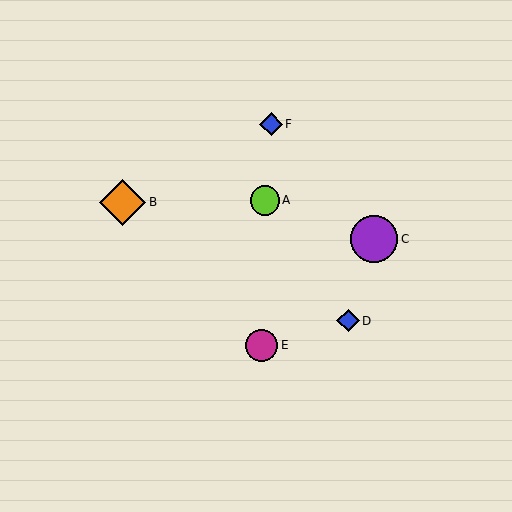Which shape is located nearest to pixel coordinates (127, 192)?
The orange diamond (labeled B) at (122, 202) is nearest to that location.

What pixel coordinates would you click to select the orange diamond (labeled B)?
Click at (122, 202) to select the orange diamond B.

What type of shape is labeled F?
Shape F is a blue diamond.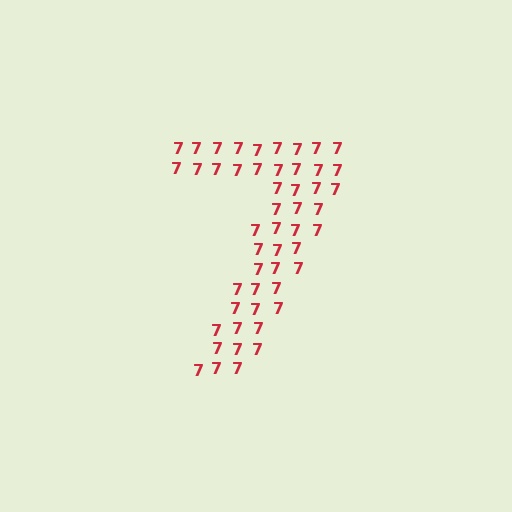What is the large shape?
The large shape is the digit 7.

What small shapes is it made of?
It is made of small digit 7's.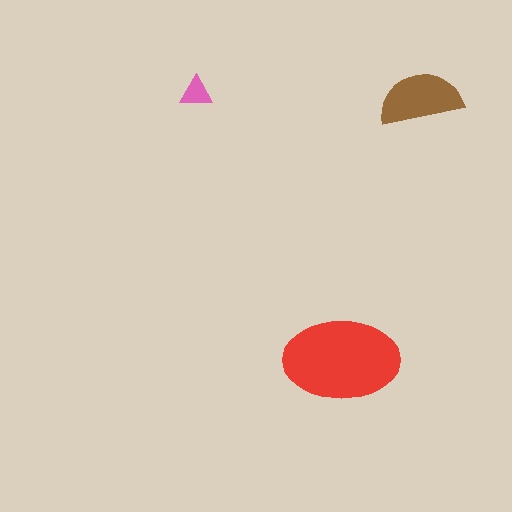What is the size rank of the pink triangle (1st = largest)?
3rd.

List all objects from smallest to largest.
The pink triangle, the brown semicircle, the red ellipse.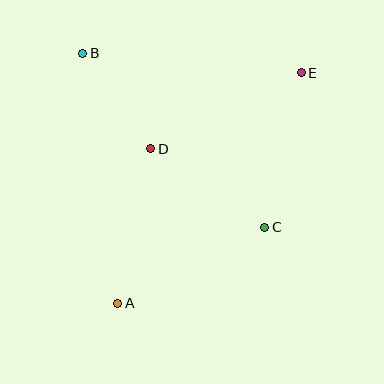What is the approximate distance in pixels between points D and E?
The distance between D and E is approximately 169 pixels.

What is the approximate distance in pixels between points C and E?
The distance between C and E is approximately 159 pixels.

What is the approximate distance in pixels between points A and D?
The distance between A and D is approximately 158 pixels.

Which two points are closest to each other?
Points B and D are closest to each other.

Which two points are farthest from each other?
Points A and E are farthest from each other.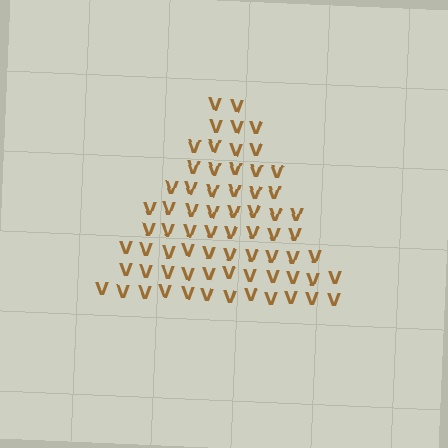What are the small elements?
The small elements are letter V's.